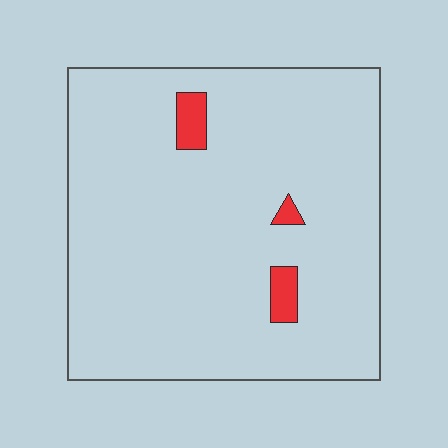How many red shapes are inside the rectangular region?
3.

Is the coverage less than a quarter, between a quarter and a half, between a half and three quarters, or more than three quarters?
Less than a quarter.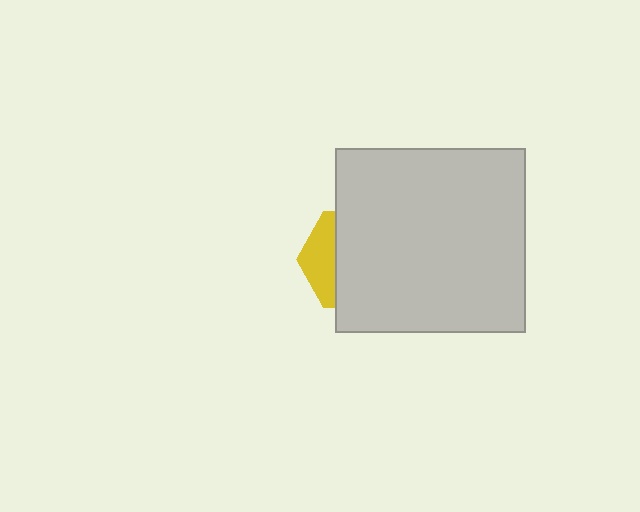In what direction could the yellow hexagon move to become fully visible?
The yellow hexagon could move left. That would shift it out from behind the light gray rectangle entirely.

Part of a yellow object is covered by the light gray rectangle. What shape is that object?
It is a hexagon.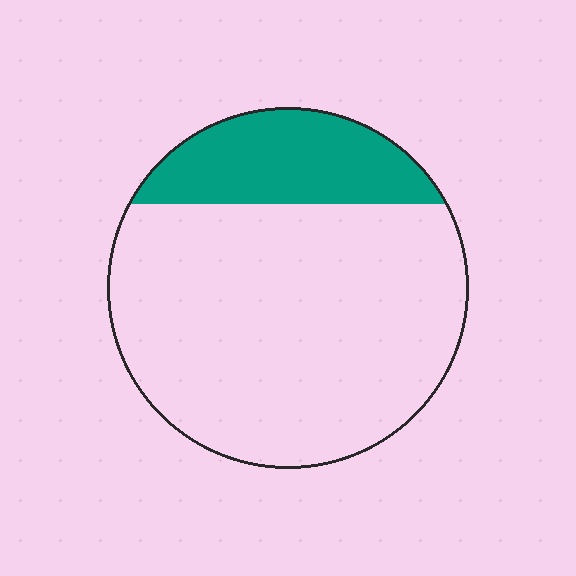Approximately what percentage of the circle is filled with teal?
Approximately 20%.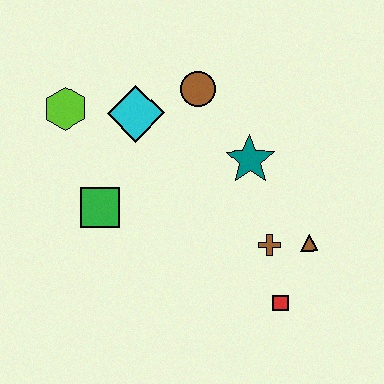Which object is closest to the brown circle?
The cyan diamond is closest to the brown circle.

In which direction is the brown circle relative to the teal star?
The brown circle is above the teal star.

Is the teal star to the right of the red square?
No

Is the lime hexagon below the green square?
No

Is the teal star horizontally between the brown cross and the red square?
No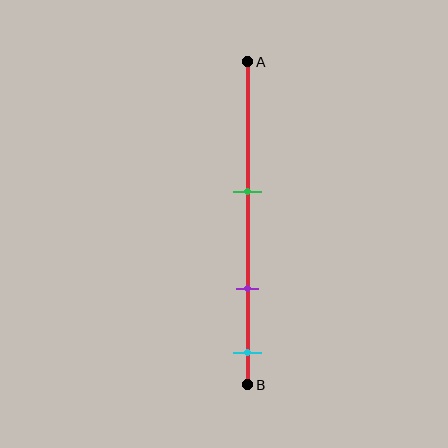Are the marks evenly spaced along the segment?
Yes, the marks are approximately evenly spaced.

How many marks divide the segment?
There are 3 marks dividing the segment.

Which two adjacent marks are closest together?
The purple and cyan marks are the closest adjacent pair.